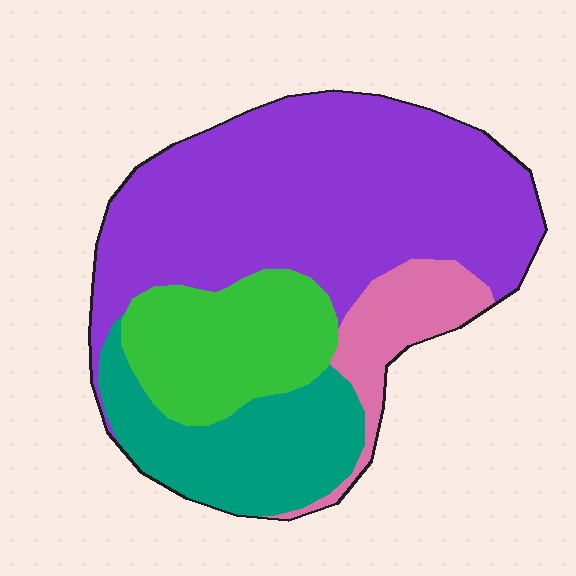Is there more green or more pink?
Green.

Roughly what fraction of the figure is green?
Green takes up between a sixth and a third of the figure.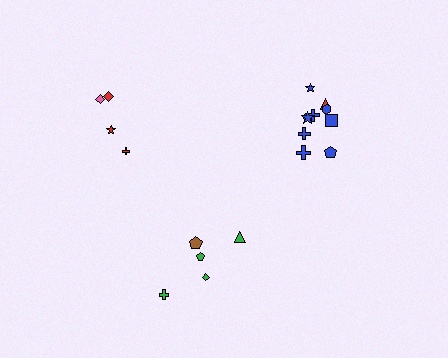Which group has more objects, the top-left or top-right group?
The top-right group.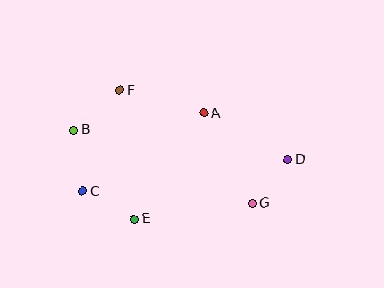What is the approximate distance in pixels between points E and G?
The distance between E and G is approximately 119 pixels.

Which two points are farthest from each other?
Points B and D are farthest from each other.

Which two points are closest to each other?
Points D and G are closest to each other.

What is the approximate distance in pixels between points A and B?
The distance between A and B is approximately 131 pixels.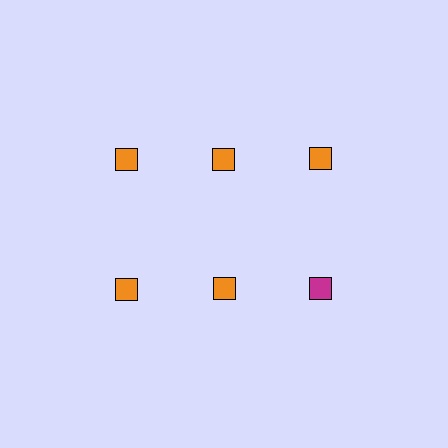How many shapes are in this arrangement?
There are 6 shapes arranged in a grid pattern.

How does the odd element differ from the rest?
It has a different color: magenta instead of orange.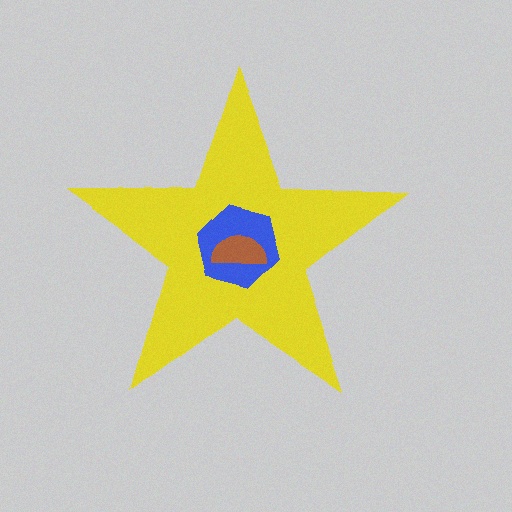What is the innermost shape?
The brown semicircle.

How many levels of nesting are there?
3.